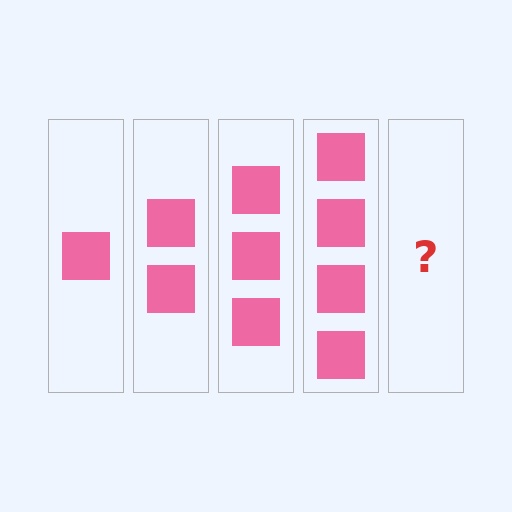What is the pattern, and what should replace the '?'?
The pattern is that each step adds one more square. The '?' should be 5 squares.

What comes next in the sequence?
The next element should be 5 squares.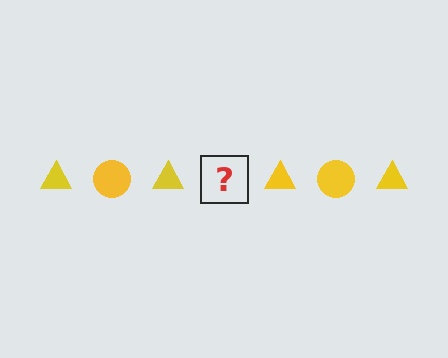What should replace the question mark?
The question mark should be replaced with a yellow circle.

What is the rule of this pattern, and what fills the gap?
The rule is that the pattern cycles through triangle, circle shapes in yellow. The gap should be filled with a yellow circle.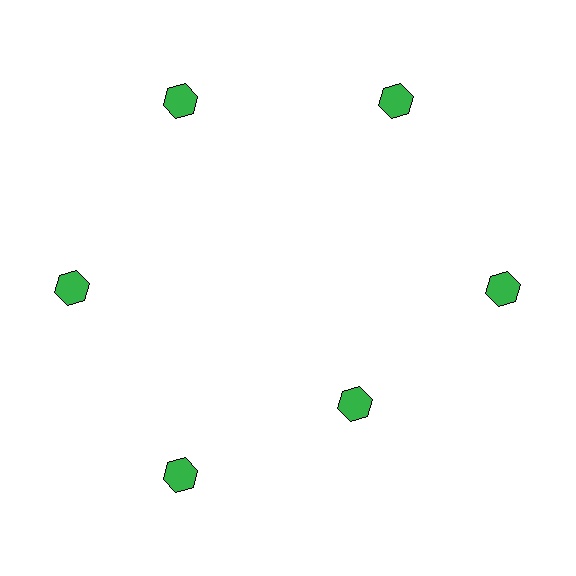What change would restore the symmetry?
The symmetry would be restored by moving it outward, back onto the ring so that all 6 hexagons sit at equal angles and equal distance from the center.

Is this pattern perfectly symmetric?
No. The 6 green hexagons are arranged in a ring, but one element near the 5 o'clock position is pulled inward toward the center, breaking the 6-fold rotational symmetry.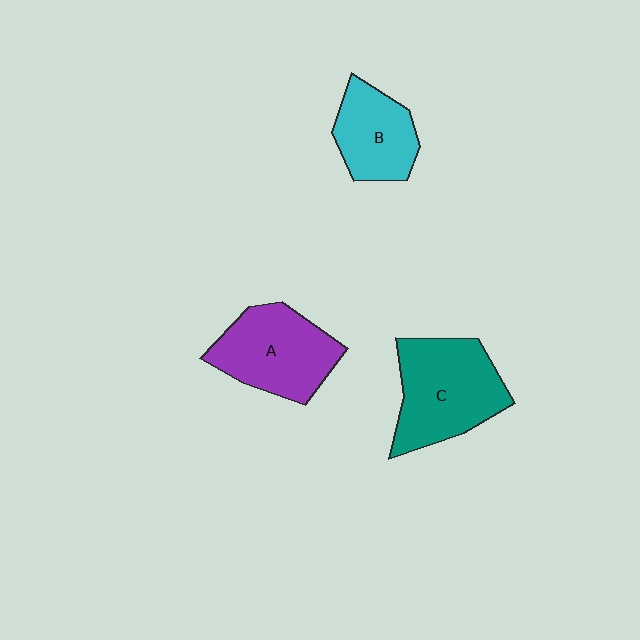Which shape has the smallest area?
Shape B (cyan).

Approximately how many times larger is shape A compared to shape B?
Approximately 1.3 times.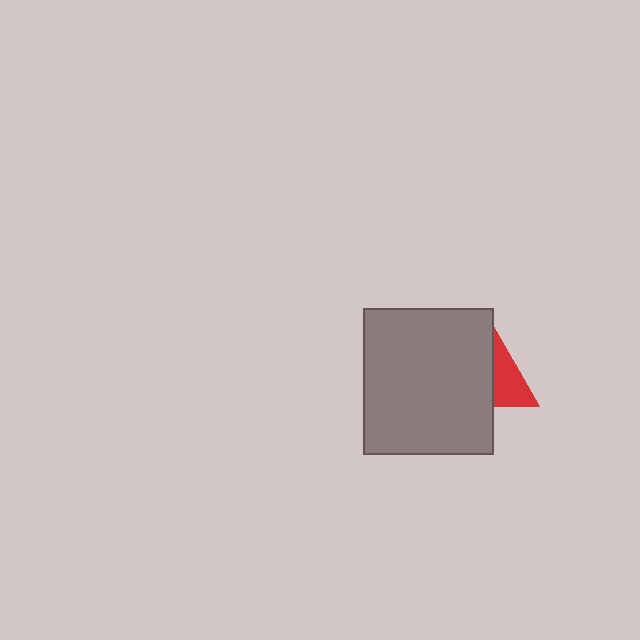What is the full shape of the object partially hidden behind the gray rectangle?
The partially hidden object is a red triangle.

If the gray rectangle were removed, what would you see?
You would see the complete red triangle.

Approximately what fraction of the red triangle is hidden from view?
Roughly 60% of the red triangle is hidden behind the gray rectangle.